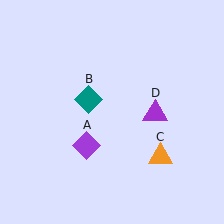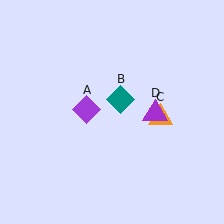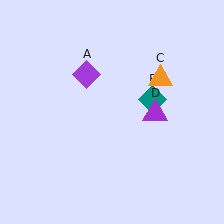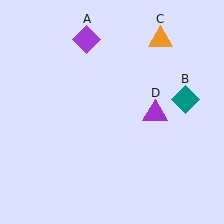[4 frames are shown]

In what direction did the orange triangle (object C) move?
The orange triangle (object C) moved up.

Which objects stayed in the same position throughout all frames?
Purple triangle (object D) remained stationary.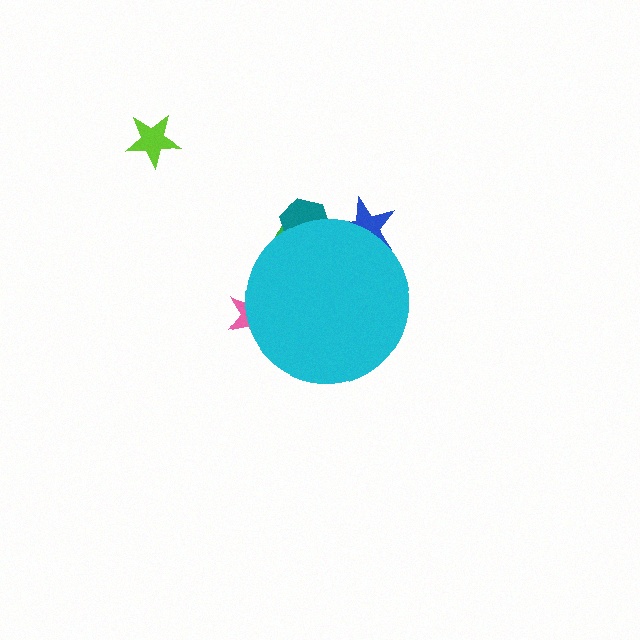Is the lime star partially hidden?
No, the lime star is fully visible.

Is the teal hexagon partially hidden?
Yes, the teal hexagon is partially hidden behind the cyan circle.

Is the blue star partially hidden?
Yes, the blue star is partially hidden behind the cyan circle.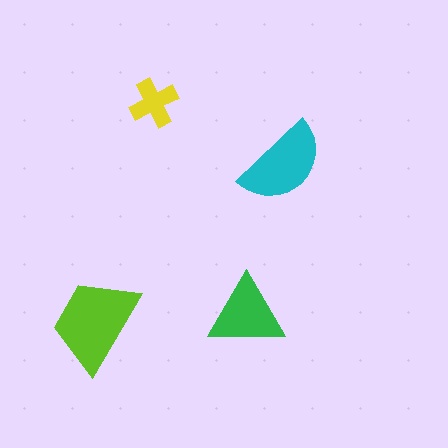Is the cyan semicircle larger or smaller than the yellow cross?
Larger.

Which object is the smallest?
The yellow cross.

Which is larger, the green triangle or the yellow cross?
The green triangle.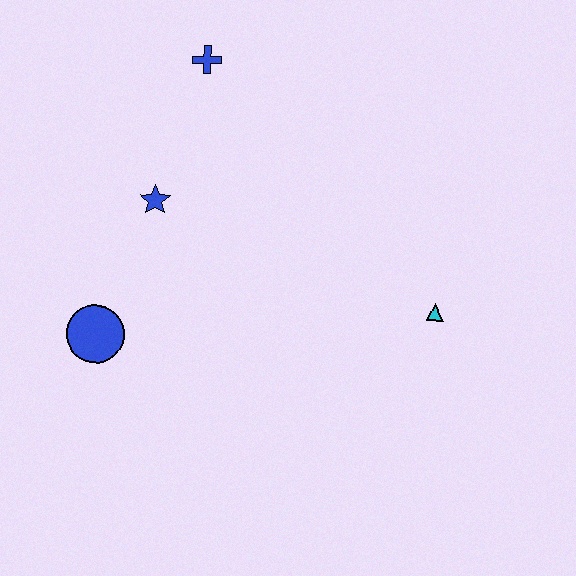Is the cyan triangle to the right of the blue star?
Yes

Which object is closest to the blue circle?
The blue star is closest to the blue circle.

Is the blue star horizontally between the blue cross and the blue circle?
Yes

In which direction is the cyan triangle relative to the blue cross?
The cyan triangle is below the blue cross.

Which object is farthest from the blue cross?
The cyan triangle is farthest from the blue cross.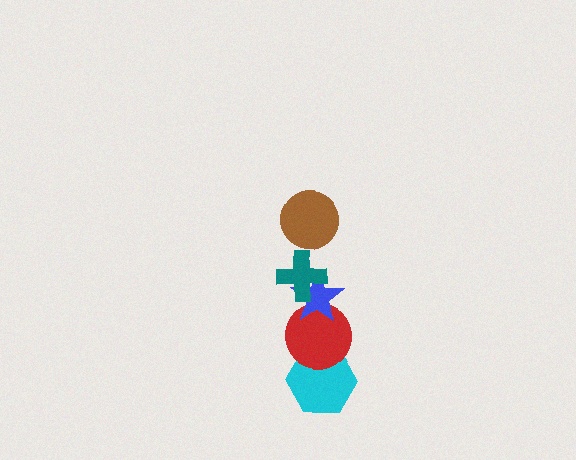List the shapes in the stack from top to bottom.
From top to bottom: the brown circle, the teal cross, the blue star, the red circle, the cyan hexagon.